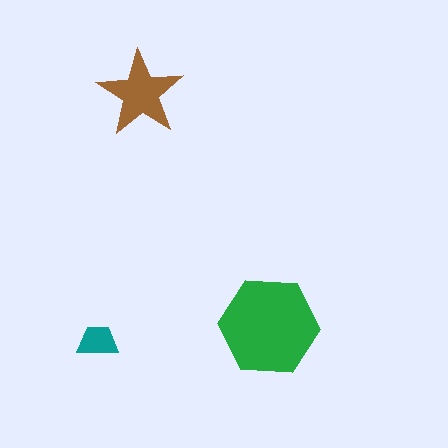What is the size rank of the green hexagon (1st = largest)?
1st.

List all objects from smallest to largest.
The teal trapezoid, the brown star, the green hexagon.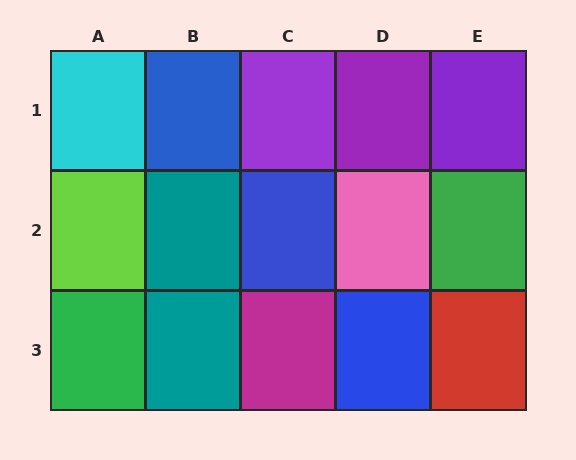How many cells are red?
1 cell is red.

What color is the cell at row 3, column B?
Teal.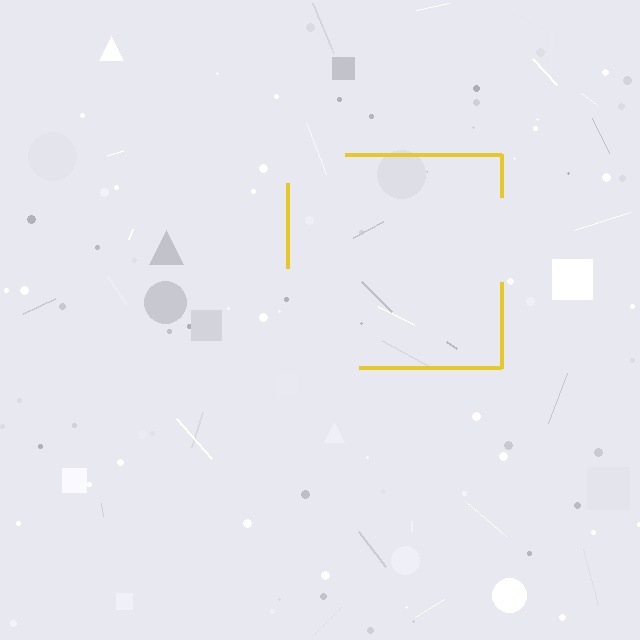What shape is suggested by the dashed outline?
The dashed outline suggests a square.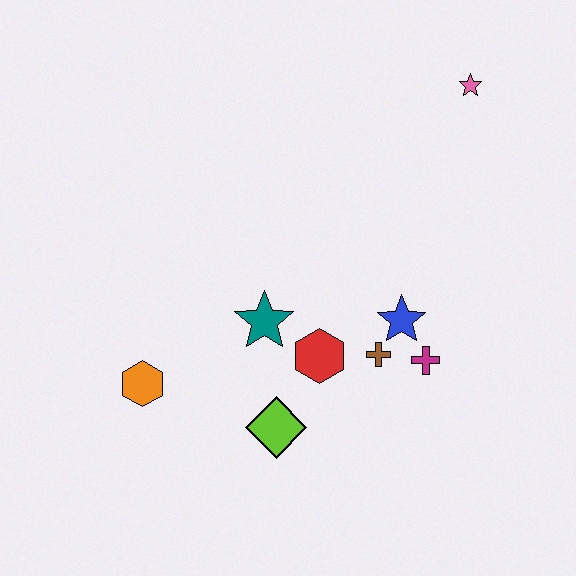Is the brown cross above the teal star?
No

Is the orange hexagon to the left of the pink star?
Yes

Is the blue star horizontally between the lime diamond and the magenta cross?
Yes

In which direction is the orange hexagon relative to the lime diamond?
The orange hexagon is to the left of the lime diamond.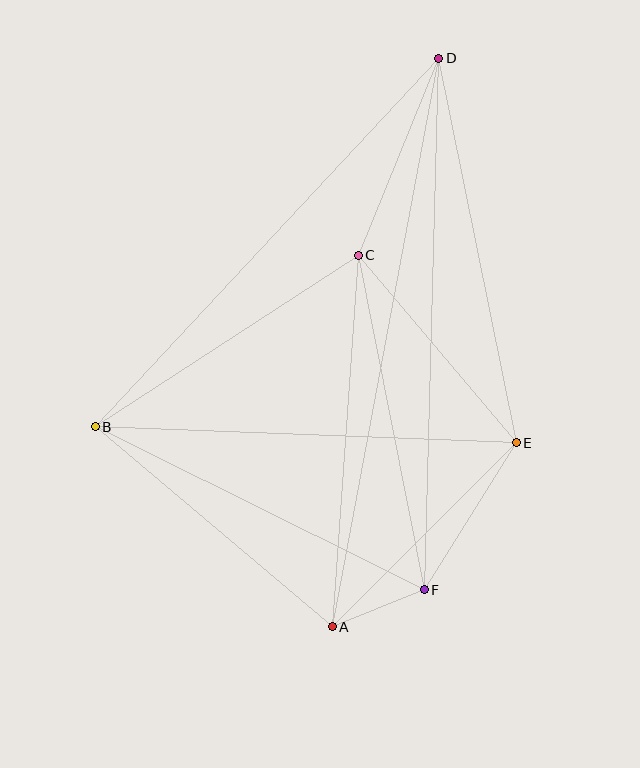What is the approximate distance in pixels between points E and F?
The distance between E and F is approximately 174 pixels.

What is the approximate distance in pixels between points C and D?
The distance between C and D is approximately 213 pixels.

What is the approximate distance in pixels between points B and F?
The distance between B and F is approximately 367 pixels.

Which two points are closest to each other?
Points A and F are closest to each other.